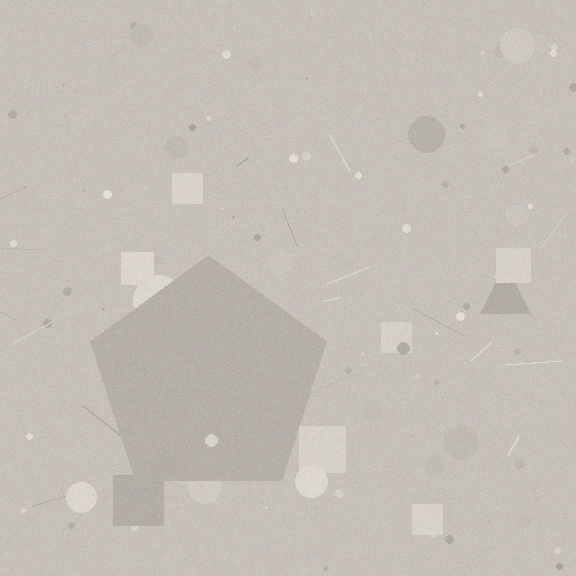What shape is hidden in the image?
A pentagon is hidden in the image.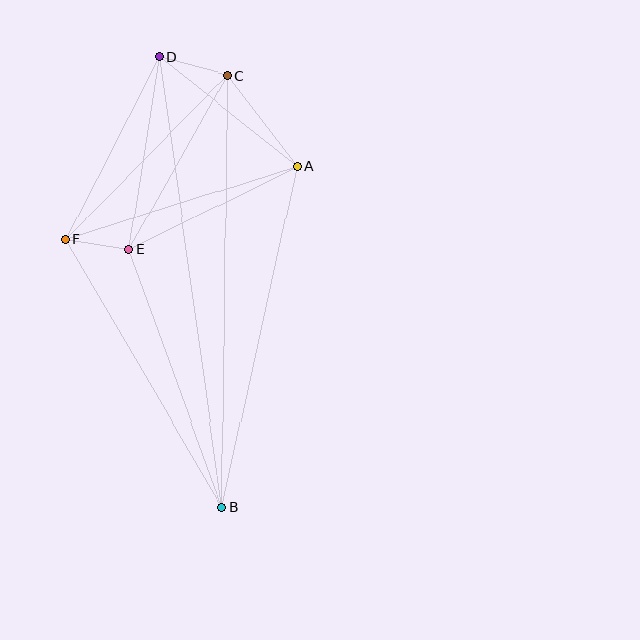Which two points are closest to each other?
Points E and F are closest to each other.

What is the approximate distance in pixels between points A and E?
The distance between A and E is approximately 188 pixels.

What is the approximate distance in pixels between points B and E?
The distance between B and E is approximately 274 pixels.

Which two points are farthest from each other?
Points B and D are farthest from each other.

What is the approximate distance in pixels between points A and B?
The distance between A and B is approximately 349 pixels.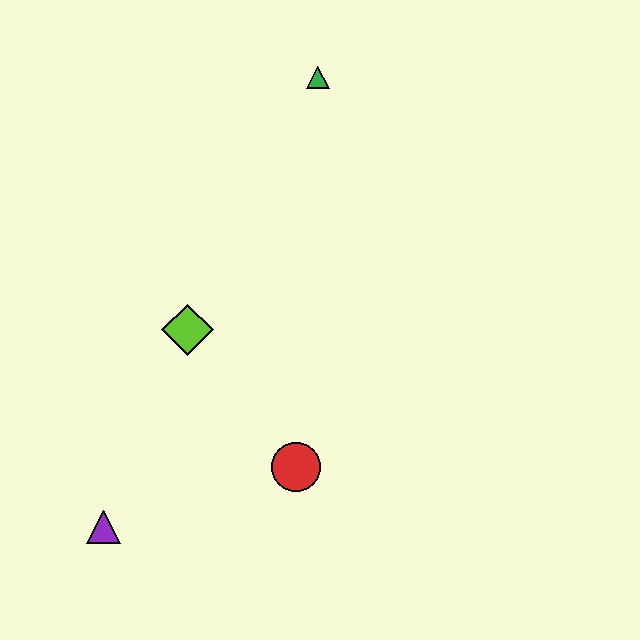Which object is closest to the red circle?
The lime diamond is closest to the red circle.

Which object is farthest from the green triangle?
The purple triangle is farthest from the green triangle.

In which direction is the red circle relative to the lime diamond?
The red circle is below the lime diamond.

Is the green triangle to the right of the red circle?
Yes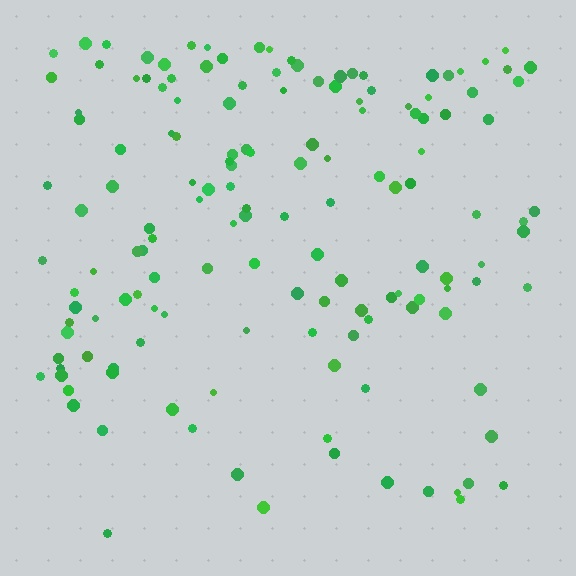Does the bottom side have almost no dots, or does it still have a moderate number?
Still a moderate number, just noticeably fewer than the top.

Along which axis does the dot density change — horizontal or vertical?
Vertical.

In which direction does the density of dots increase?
From bottom to top, with the top side densest.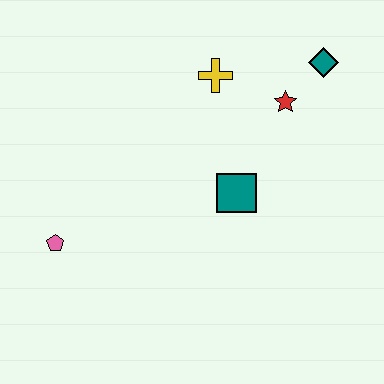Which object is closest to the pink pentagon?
The teal square is closest to the pink pentagon.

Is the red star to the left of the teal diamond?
Yes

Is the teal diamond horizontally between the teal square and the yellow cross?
No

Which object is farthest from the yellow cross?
The pink pentagon is farthest from the yellow cross.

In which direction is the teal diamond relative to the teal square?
The teal diamond is above the teal square.